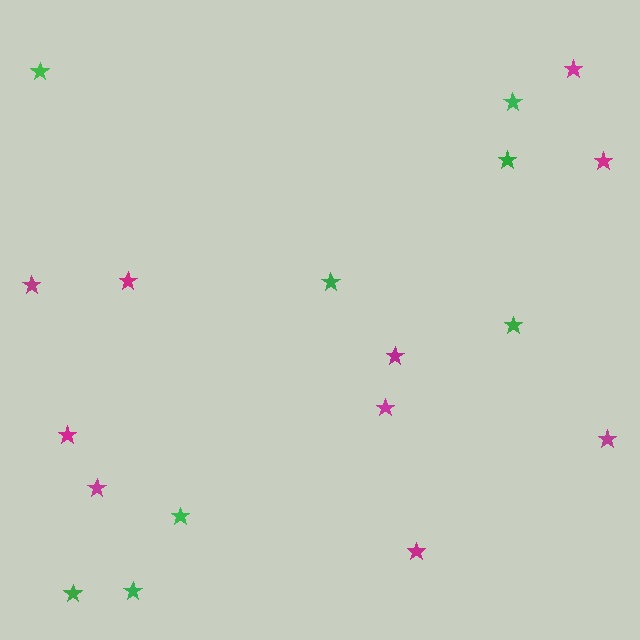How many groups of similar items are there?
There are 2 groups: one group of magenta stars (10) and one group of green stars (8).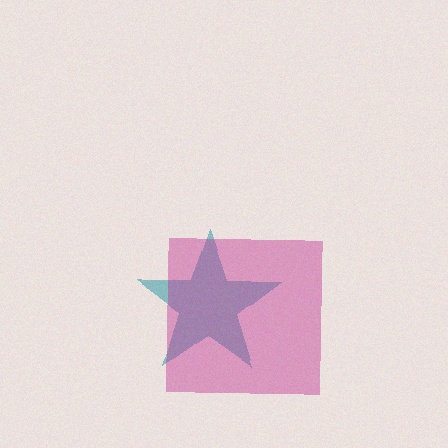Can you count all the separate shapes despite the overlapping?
Yes, there are 2 separate shapes.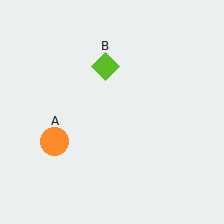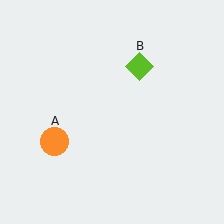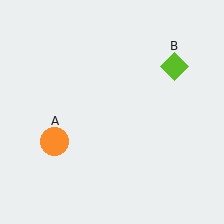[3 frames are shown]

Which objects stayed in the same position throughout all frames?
Orange circle (object A) remained stationary.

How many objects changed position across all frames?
1 object changed position: lime diamond (object B).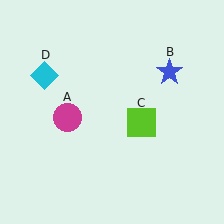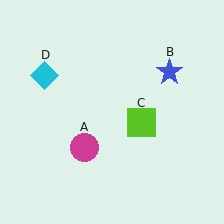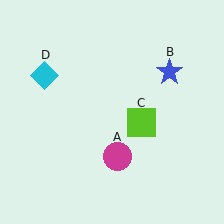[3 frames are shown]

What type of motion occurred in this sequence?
The magenta circle (object A) rotated counterclockwise around the center of the scene.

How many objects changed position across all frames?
1 object changed position: magenta circle (object A).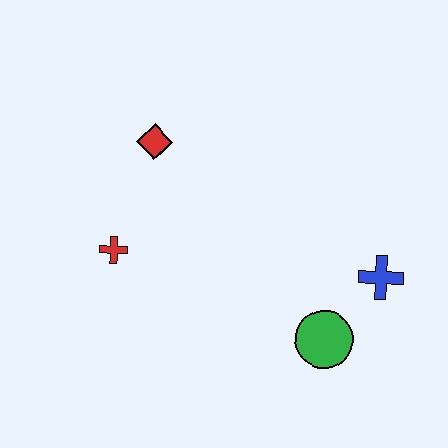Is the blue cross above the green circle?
Yes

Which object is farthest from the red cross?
The blue cross is farthest from the red cross.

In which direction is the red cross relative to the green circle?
The red cross is to the left of the green circle.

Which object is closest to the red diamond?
The red cross is closest to the red diamond.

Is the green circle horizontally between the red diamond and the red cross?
No